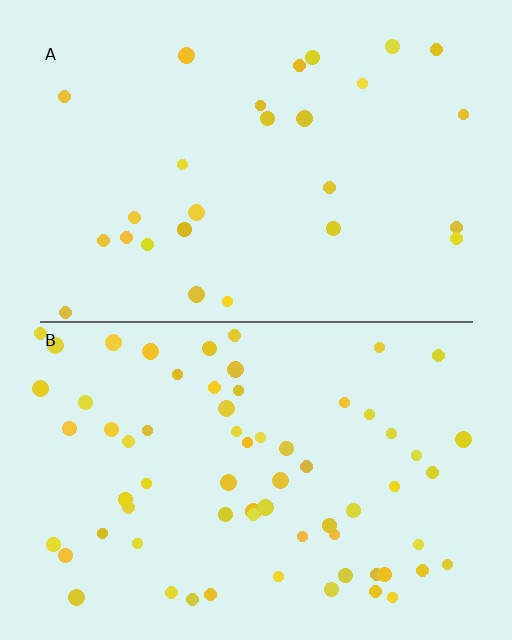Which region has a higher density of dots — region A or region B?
B (the bottom).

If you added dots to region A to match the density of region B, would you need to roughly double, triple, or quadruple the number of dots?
Approximately double.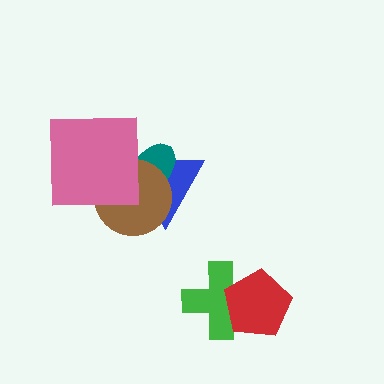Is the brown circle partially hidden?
Yes, it is partially covered by another shape.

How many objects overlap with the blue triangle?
3 objects overlap with the blue triangle.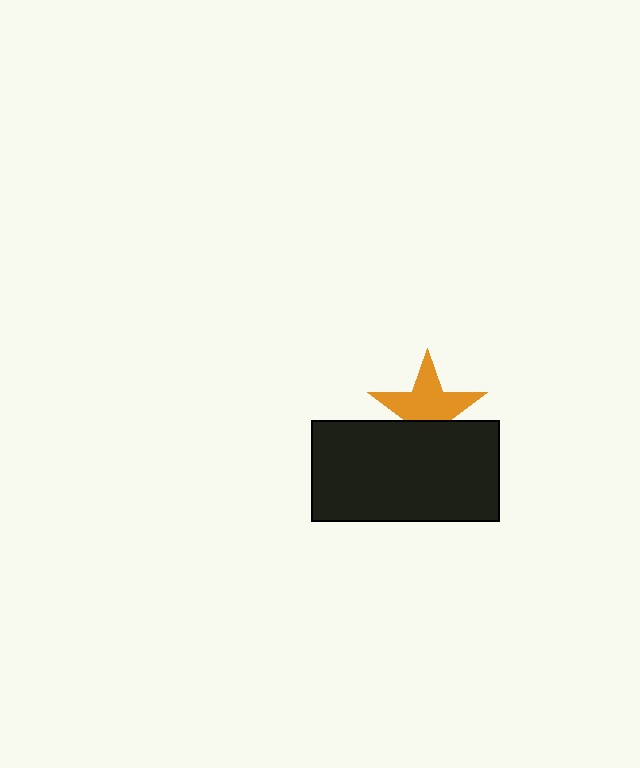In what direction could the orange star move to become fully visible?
The orange star could move up. That would shift it out from behind the black rectangle entirely.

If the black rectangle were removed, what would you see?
You would see the complete orange star.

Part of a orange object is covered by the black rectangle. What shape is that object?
It is a star.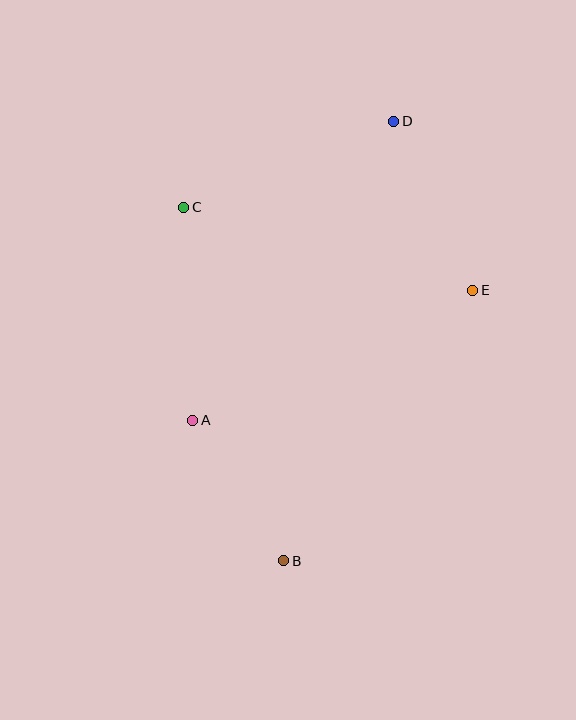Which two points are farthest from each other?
Points B and D are farthest from each other.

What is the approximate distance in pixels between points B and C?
The distance between B and C is approximately 368 pixels.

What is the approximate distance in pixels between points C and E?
The distance between C and E is approximately 301 pixels.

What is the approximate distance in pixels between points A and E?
The distance between A and E is approximately 309 pixels.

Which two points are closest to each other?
Points A and B are closest to each other.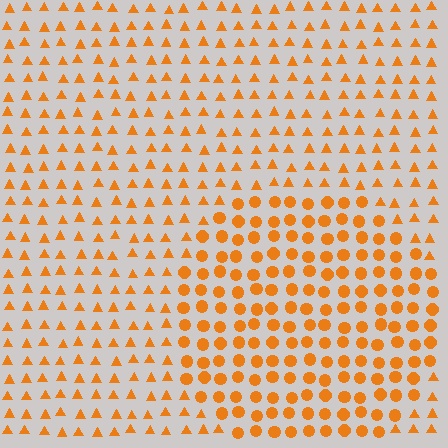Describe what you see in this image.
The image is filled with small orange elements arranged in a uniform grid. A circle-shaped region contains circles, while the surrounding area contains triangles. The boundary is defined purely by the change in element shape.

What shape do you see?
I see a circle.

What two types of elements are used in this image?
The image uses circles inside the circle region and triangles outside it.